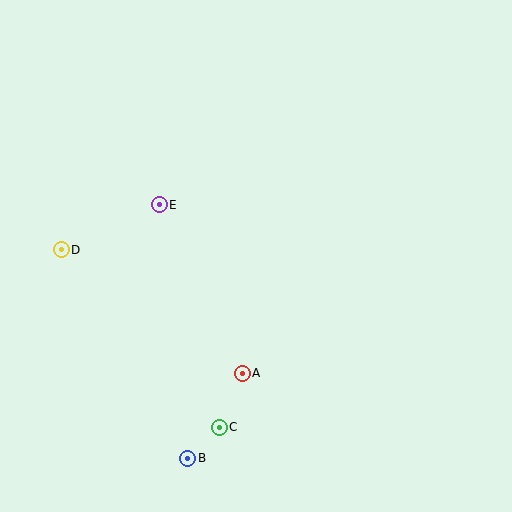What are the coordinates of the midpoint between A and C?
The midpoint between A and C is at (231, 400).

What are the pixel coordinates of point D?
Point D is at (61, 250).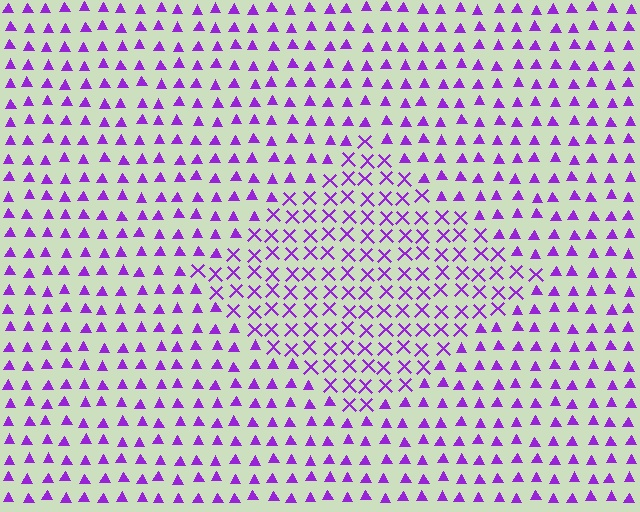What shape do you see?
I see a diamond.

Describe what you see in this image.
The image is filled with small purple elements arranged in a uniform grid. A diamond-shaped region contains X marks, while the surrounding area contains triangles. The boundary is defined purely by the change in element shape.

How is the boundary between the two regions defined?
The boundary is defined by a change in element shape: X marks inside vs. triangles outside. All elements share the same color and spacing.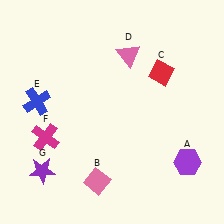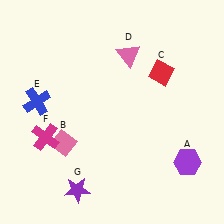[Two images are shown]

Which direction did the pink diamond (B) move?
The pink diamond (B) moved up.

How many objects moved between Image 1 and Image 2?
2 objects moved between the two images.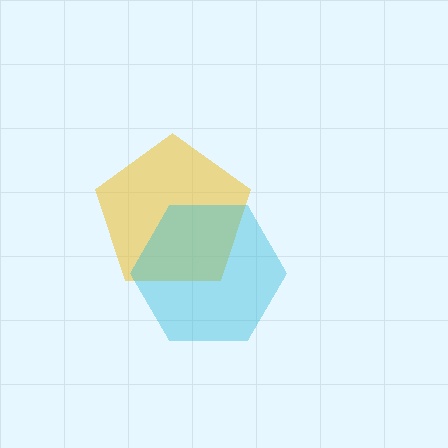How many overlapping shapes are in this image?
There are 2 overlapping shapes in the image.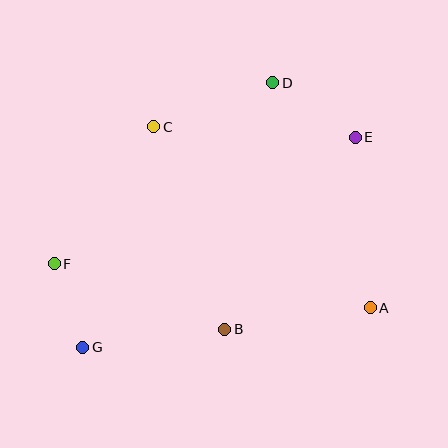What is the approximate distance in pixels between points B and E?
The distance between B and E is approximately 232 pixels.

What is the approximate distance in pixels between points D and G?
The distance between D and G is approximately 326 pixels.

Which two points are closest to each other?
Points F and G are closest to each other.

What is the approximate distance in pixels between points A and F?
The distance between A and F is approximately 319 pixels.